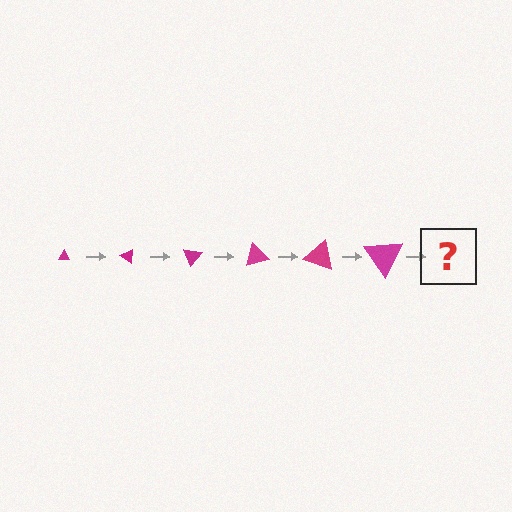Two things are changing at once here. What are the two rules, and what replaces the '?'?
The two rules are that the triangle grows larger each step and it rotates 35 degrees each step. The '?' should be a triangle, larger than the previous one and rotated 210 degrees from the start.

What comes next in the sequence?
The next element should be a triangle, larger than the previous one and rotated 210 degrees from the start.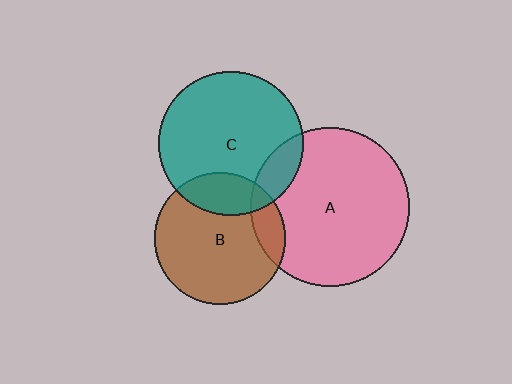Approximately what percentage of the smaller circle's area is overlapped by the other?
Approximately 15%.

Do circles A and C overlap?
Yes.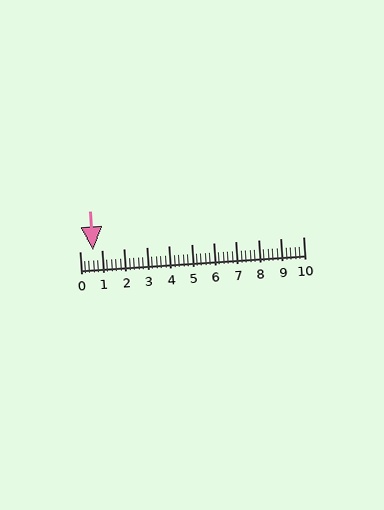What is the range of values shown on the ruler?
The ruler shows values from 0 to 10.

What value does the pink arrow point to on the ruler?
The pink arrow points to approximately 0.6.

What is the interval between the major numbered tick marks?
The major tick marks are spaced 1 units apart.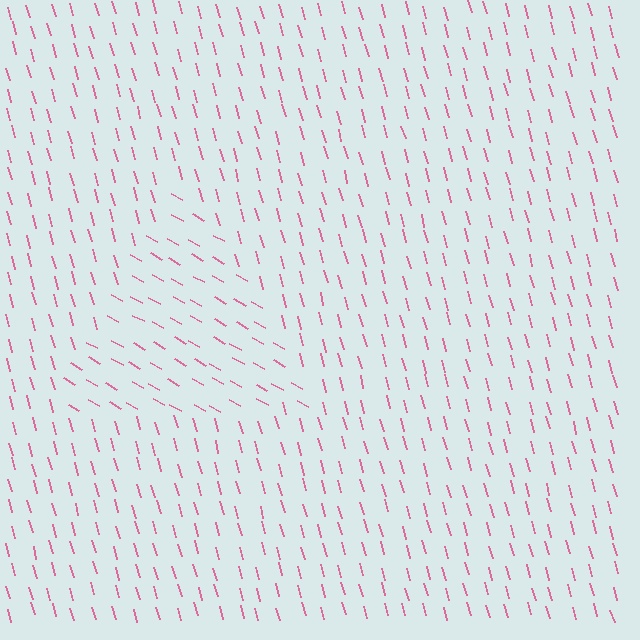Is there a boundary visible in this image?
Yes, there is a texture boundary formed by a change in line orientation.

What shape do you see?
I see a triangle.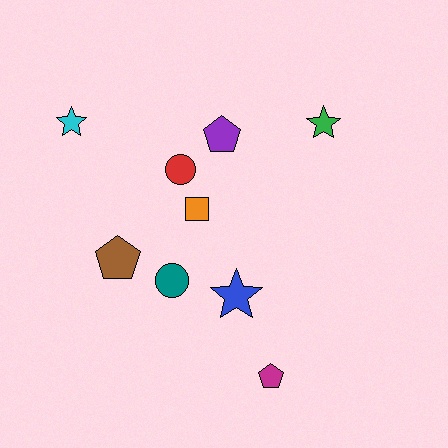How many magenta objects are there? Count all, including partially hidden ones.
There is 1 magenta object.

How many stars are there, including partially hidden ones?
There are 3 stars.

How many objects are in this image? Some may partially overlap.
There are 9 objects.